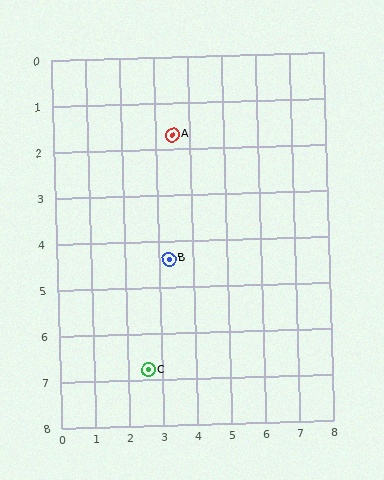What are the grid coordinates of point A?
Point A is at approximately (3.5, 1.7).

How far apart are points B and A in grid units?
Points B and A are about 2.7 grid units apart.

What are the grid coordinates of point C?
Point C is at approximately (2.6, 6.8).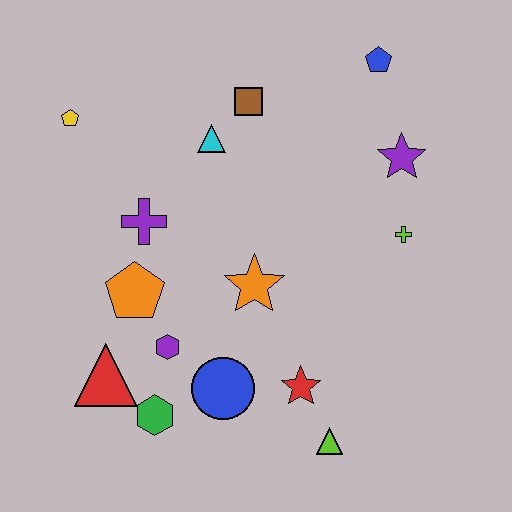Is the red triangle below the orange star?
Yes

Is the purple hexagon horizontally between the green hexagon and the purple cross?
No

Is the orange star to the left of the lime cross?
Yes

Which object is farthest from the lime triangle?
The yellow pentagon is farthest from the lime triangle.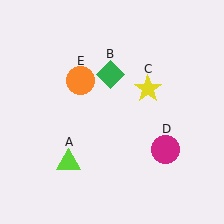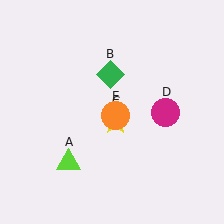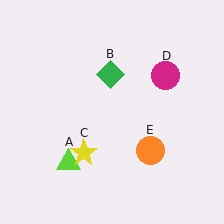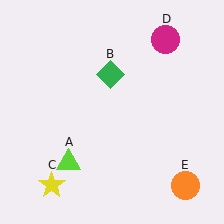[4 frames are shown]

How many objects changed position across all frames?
3 objects changed position: yellow star (object C), magenta circle (object D), orange circle (object E).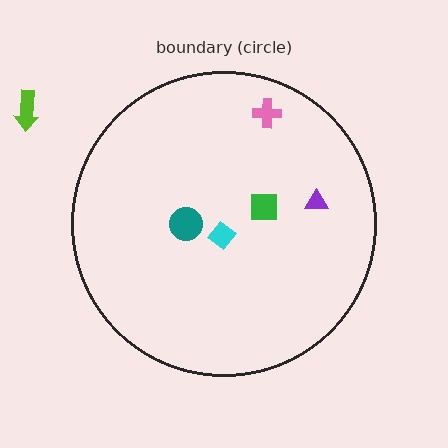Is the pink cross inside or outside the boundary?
Inside.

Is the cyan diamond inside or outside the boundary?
Inside.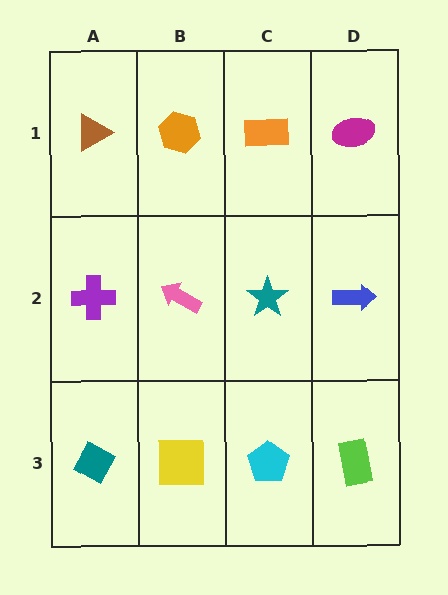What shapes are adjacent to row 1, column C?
A teal star (row 2, column C), an orange hexagon (row 1, column B), a magenta ellipse (row 1, column D).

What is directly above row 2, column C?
An orange rectangle.